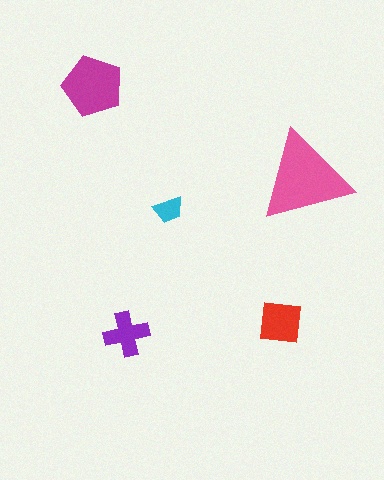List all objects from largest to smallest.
The pink triangle, the magenta pentagon, the red square, the purple cross, the cyan trapezoid.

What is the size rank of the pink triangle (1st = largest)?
1st.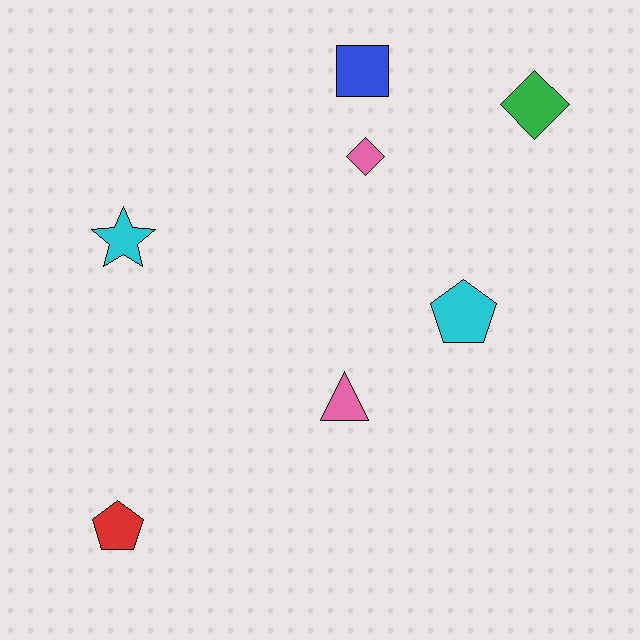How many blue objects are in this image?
There is 1 blue object.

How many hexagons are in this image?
There are no hexagons.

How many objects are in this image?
There are 7 objects.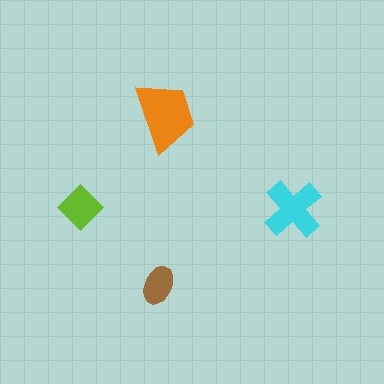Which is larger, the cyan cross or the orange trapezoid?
The orange trapezoid.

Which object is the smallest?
The brown ellipse.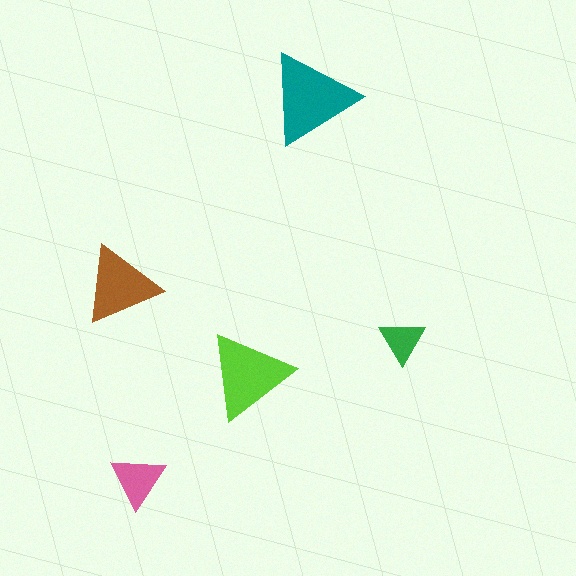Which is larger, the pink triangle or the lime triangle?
The lime one.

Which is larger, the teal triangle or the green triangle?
The teal one.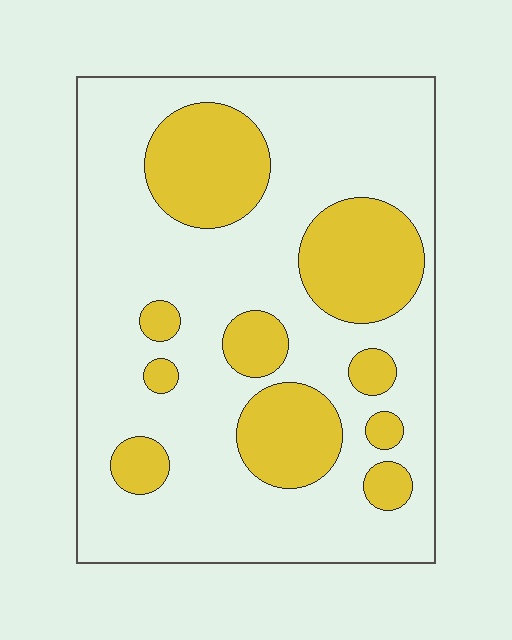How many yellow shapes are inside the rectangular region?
10.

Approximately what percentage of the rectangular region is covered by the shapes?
Approximately 25%.